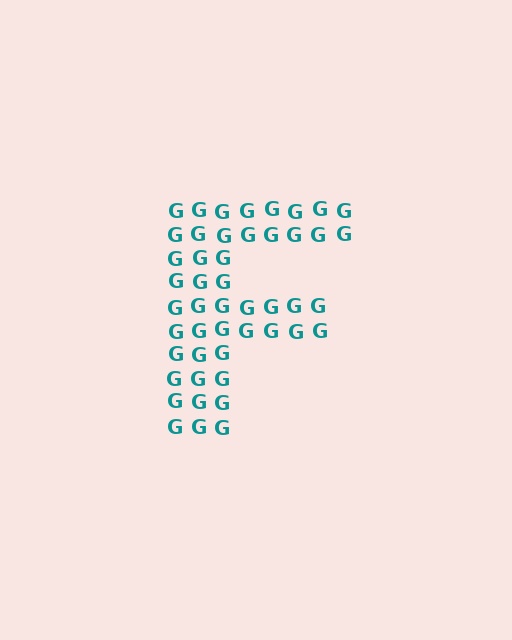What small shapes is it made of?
It is made of small letter G's.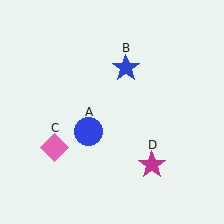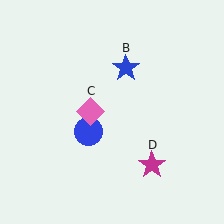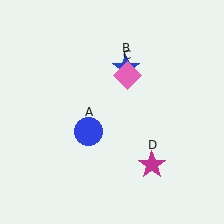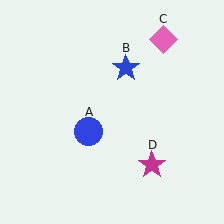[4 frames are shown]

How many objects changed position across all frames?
1 object changed position: pink diamond (object C).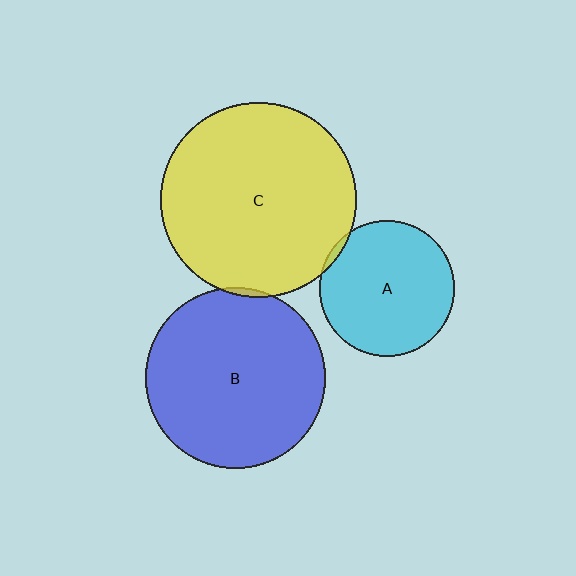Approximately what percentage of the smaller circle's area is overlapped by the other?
Approximately 5%.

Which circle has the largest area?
Circle C (yellow).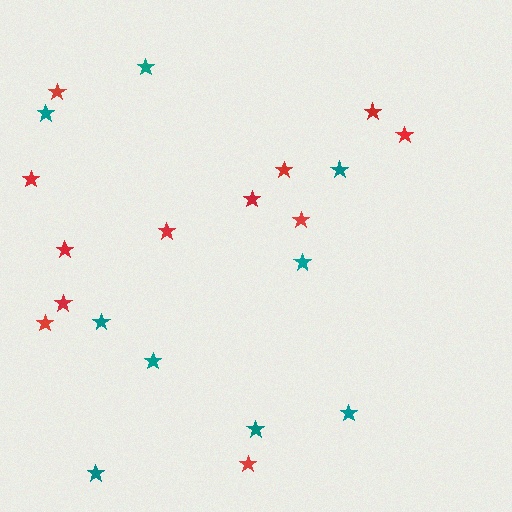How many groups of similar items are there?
There are 2 groups: one group of red stars (12) and one group of teal stars (9).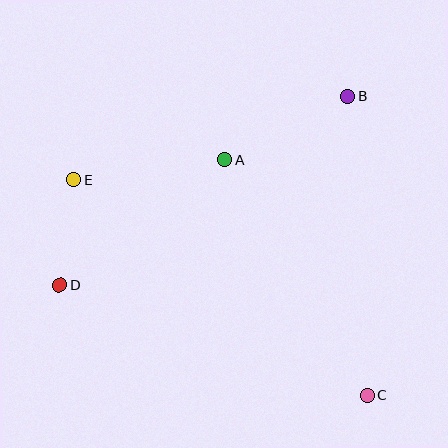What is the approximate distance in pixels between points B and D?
The distance between B and D is approximately 344 pixels.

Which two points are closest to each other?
Points D and E are closest to each other.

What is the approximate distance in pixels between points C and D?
The distance between C and D is approximately 326 pixels.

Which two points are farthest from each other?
Points C and E are farthest from each other.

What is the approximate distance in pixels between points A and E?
The distance between A and E is approximately 152 pixels.